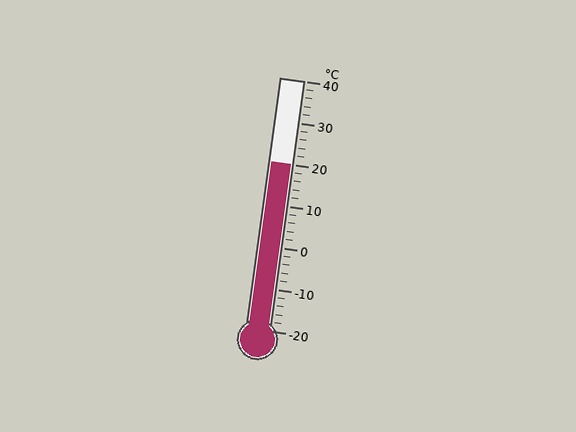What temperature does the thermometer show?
The thermometer shows approximately 20°C.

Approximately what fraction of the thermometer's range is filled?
The thermometer is filled to approximately 65% of its range.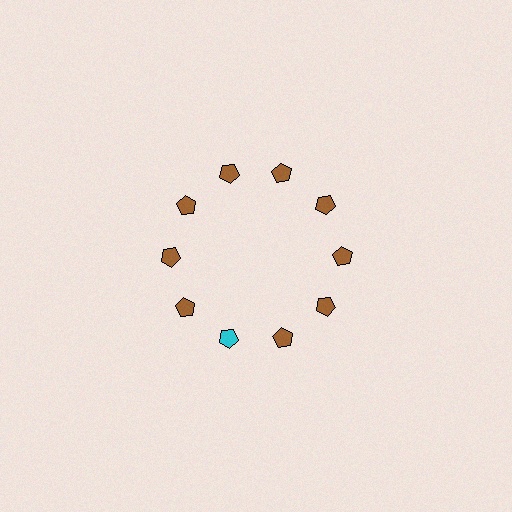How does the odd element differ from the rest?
It has a different color: cyan instead of brown.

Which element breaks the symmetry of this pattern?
The cyan pentagon at roughly the 7 o'clock position breaks the symmetry. All other shapes are brown pentagons.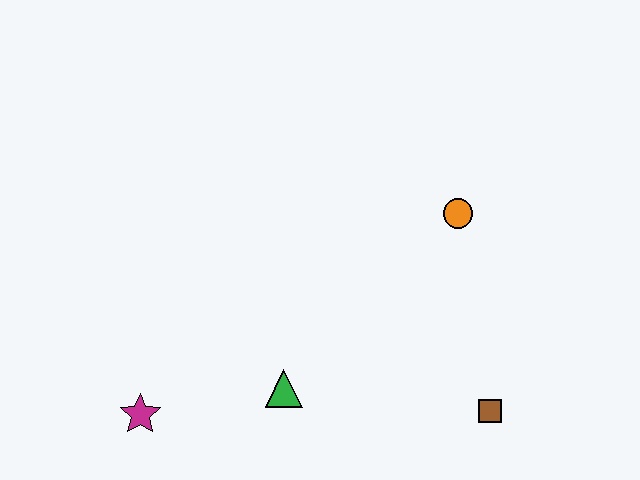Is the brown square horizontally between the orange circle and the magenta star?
No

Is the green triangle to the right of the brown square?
No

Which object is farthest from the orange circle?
The magenta star is farthest from the orange circle.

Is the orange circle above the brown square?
Yes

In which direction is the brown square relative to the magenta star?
The brown square is to the right of the magenta star.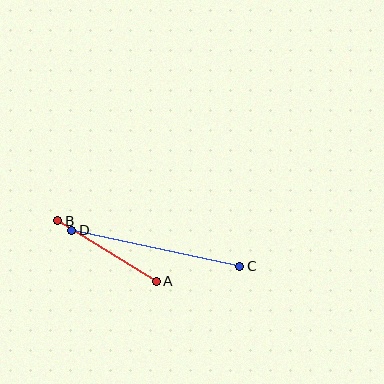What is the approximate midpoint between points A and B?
The midpoint is at approximately (107, 251) pixels.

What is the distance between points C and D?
The distance is approximately 172 pixels.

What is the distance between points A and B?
The distance is approximately 116 pixels.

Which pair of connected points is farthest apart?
Points C and D are farthest apart.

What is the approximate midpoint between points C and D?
The midpoint is at approximately (156, 248) pixels.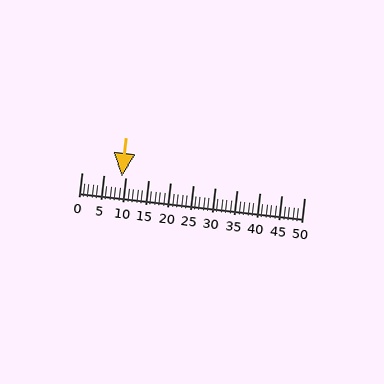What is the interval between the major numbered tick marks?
The major tick marks are spaced 5 units apart.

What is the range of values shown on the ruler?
The ruler shows values from 0 to 50.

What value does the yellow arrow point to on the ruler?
The yellow arrow points to approximately 9.